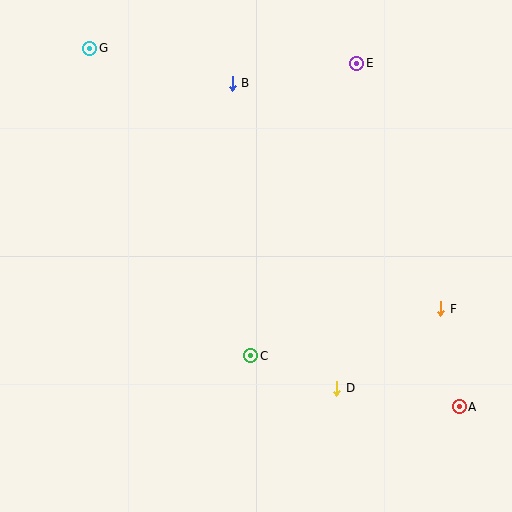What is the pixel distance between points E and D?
The distance between E and D is 326 pixels.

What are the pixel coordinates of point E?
Point E is at (357, 63).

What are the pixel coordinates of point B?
Point B is at (232, 83).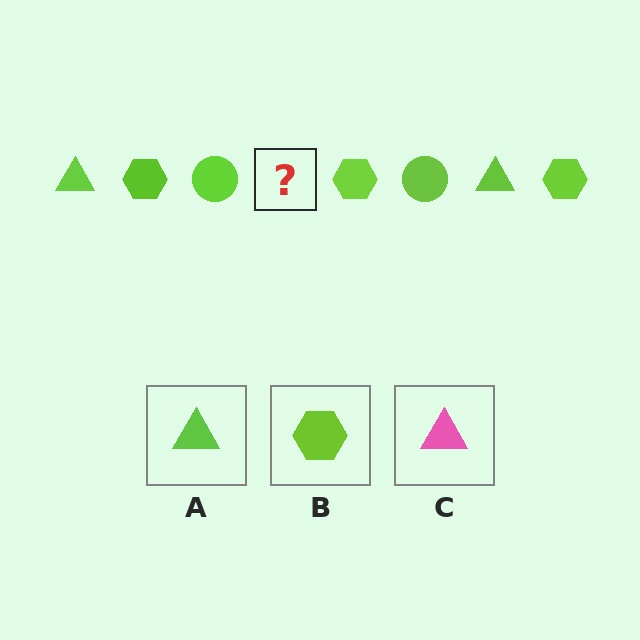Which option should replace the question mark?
Option A.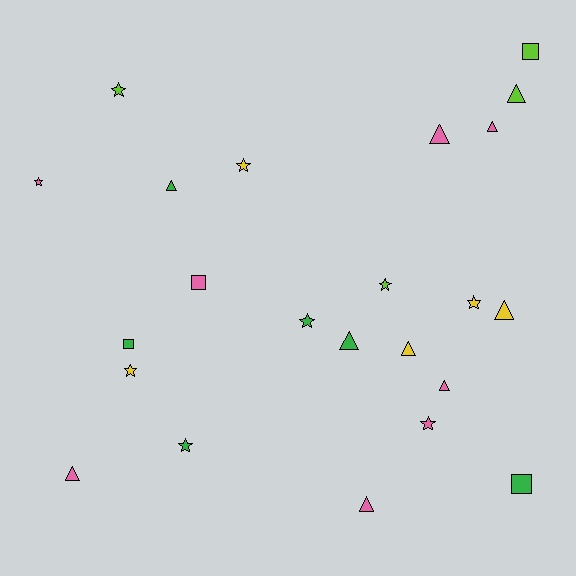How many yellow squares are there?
There are no yellow squares.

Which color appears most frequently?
Pink, with 8 objects.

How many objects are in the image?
There are 23 objects.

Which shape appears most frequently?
Triangle, with 10 objects.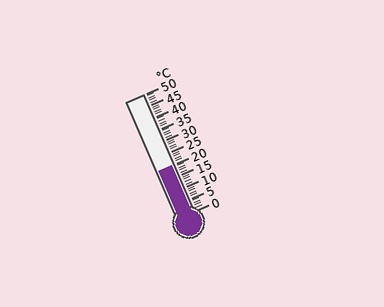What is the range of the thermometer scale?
The thermometer scale ranges from 0°C to 50°C.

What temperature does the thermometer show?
The thermometer shows approximately 20°C.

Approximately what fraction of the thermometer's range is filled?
The thermometer is filled to approximately 40% of its range.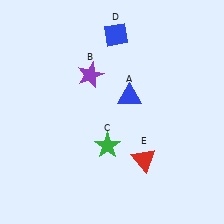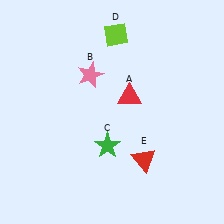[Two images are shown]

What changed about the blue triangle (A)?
In Image 1, A is blue. In Image 2, it changed to red.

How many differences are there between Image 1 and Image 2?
There are 3 differences between the two images.